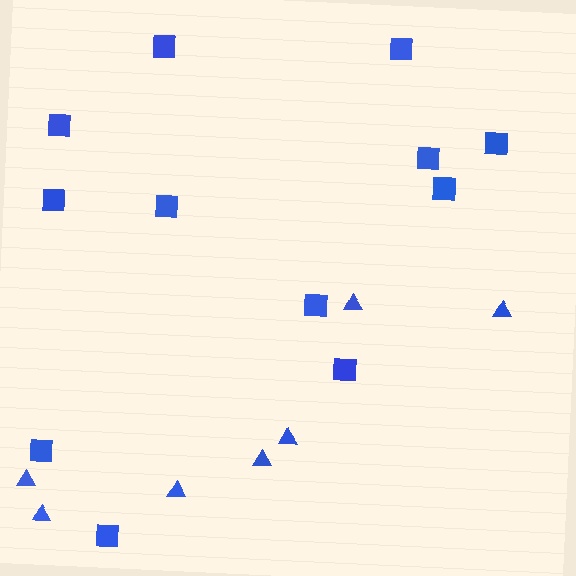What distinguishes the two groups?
There are 2 groups: one group of triangles (7) and one group of squares (12).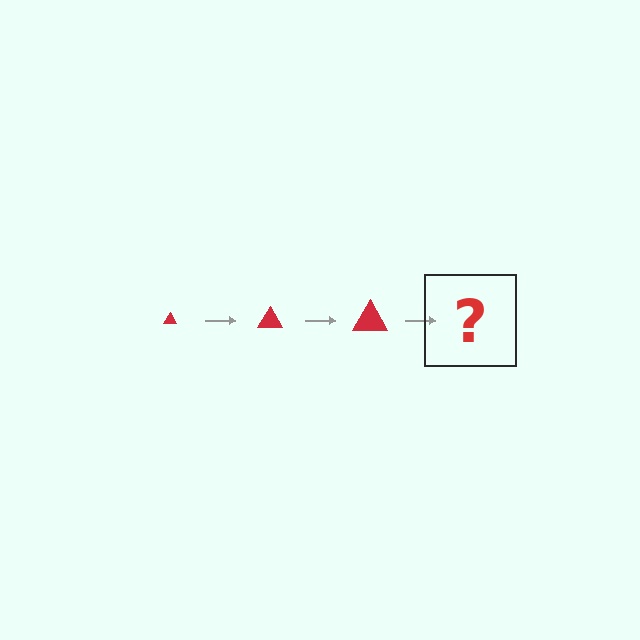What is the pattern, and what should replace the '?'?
The pattern is that the triangle gets progressively larger each step. The '?' should be a red triangle, larger than the previous one.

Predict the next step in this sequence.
The next step is a red triangle, larger than the previous one.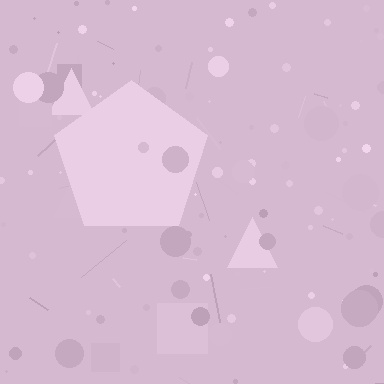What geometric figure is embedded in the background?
A pentagon is embedded in the background.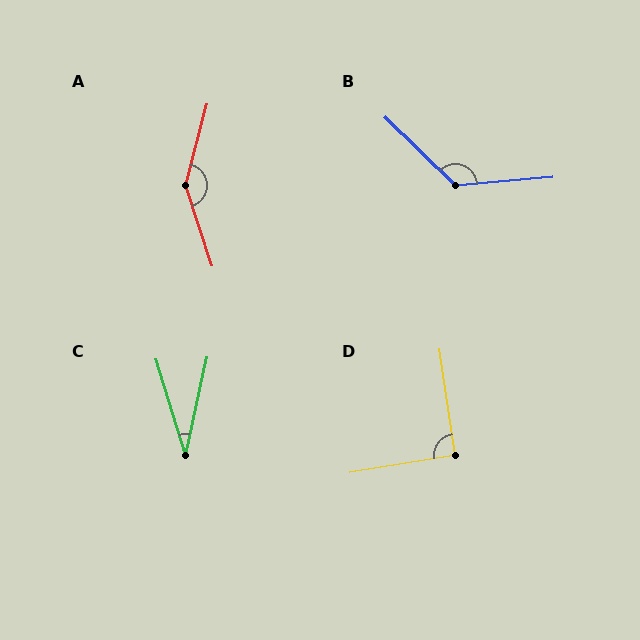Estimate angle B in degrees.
Approximately 131 degrees.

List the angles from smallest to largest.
C (29°), D (91°), B (131°), A (147°).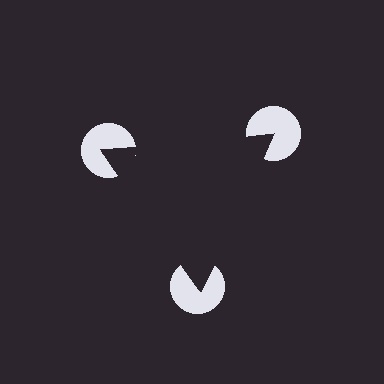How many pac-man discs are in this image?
There are 3 — one at each vertex of the illusory triangle.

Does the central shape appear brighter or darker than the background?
It typically appears slightly darker than the background, even though no actual brightness change is drawn.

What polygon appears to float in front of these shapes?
An illusory triangle — its edges are inferred from the aligned wedge cuts in the pac-man discs, not physically drawn.